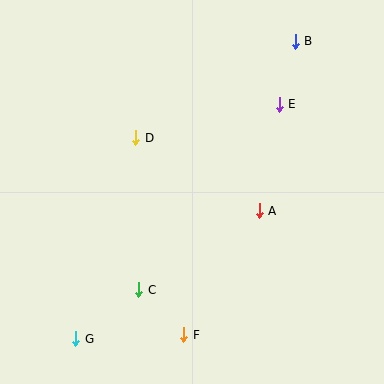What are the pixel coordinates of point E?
Point E is at (279, 104).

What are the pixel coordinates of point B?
Point B is at (295, 41).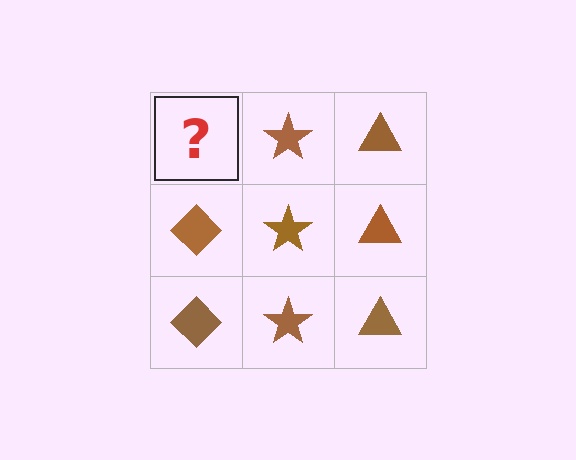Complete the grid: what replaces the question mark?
The question mark should be replaced with a brown diamond.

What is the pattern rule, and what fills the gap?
The rule is that each column has a consistent shape. The gap should be filled with a brown diamond.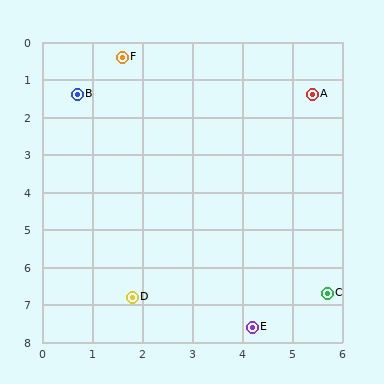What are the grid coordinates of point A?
Point A is at approximately (5.4, 1.4).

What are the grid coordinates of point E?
Point E is at approximately (4.2, 7.6).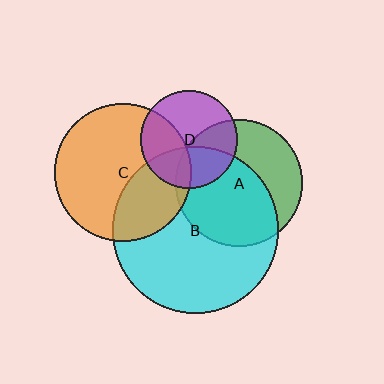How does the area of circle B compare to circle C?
Approximately 1.5 times.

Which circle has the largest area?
Circle B (cyan).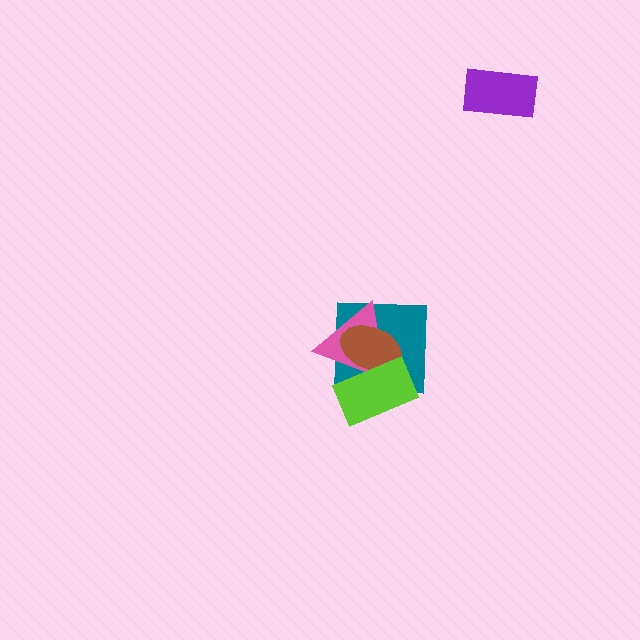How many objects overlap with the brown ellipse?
3 objects overlap with the brown ellipse.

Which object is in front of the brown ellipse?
The lime rectangle is in front of the brown ellipse.